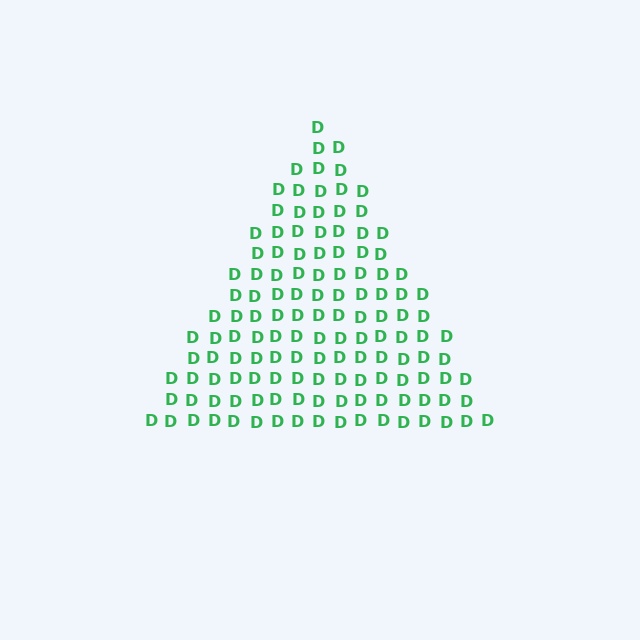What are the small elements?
The small elements are letter D's.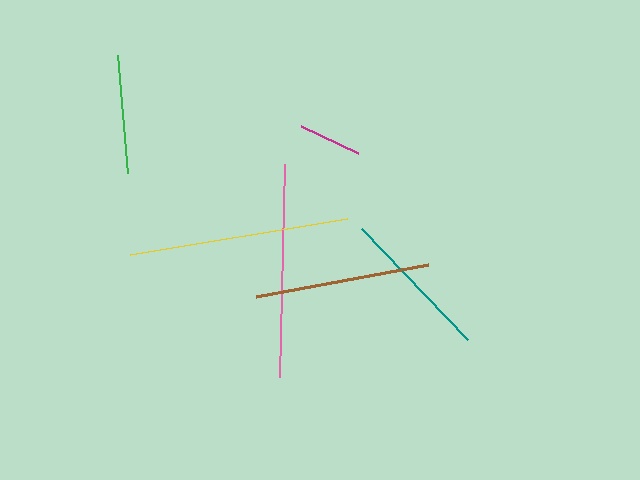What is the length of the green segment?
The green segment is approximately 119 pixels long.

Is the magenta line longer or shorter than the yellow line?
The yellow line is longer than the magenta line.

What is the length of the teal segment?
The teal segment is approximately 154 pixels long.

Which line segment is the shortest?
The magenta line is the shortest at approximately 63 pixels.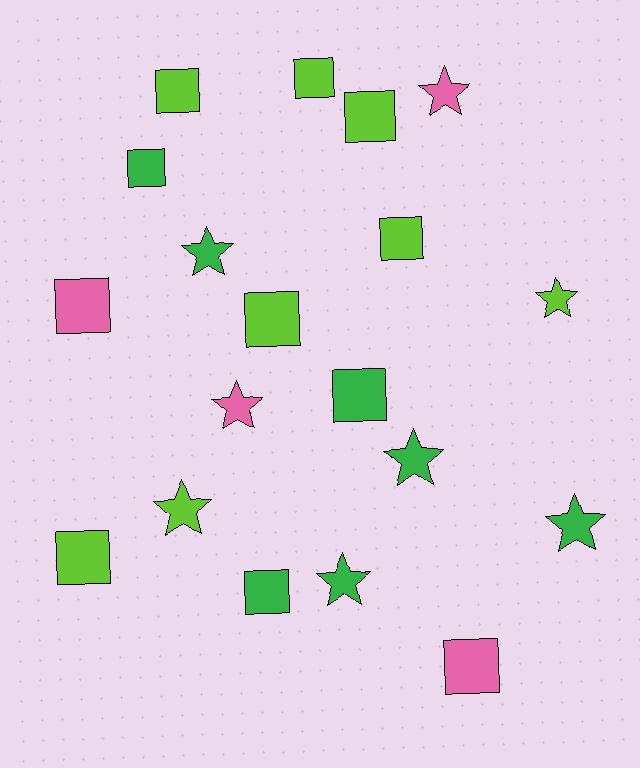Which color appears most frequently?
Lime, with 8 objects.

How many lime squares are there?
There are 6 lime squares.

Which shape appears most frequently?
Square, with 11 objects.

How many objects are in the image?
There are 19 objects.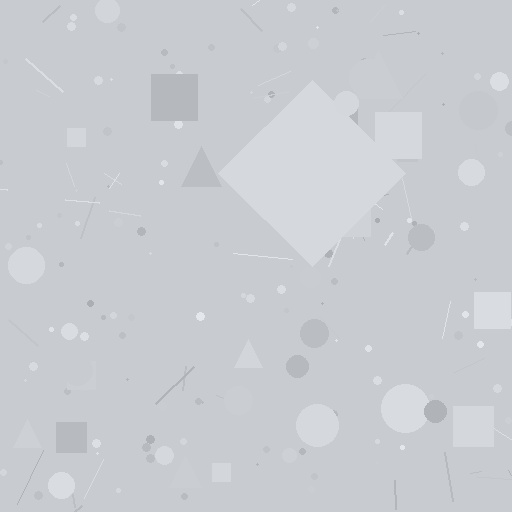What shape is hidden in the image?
A diamond is hidden in the image.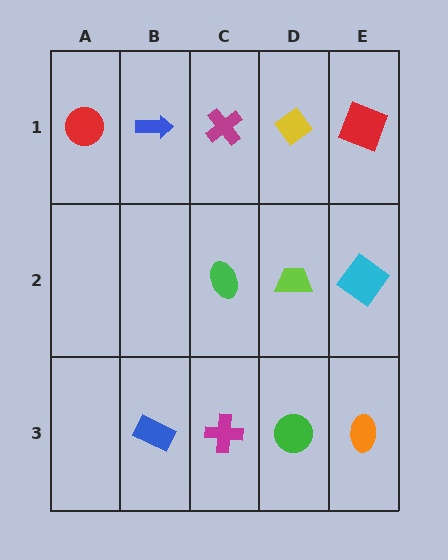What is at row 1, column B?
A blue arrow.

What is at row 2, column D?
A lime trapezoid.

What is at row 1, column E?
A red square.